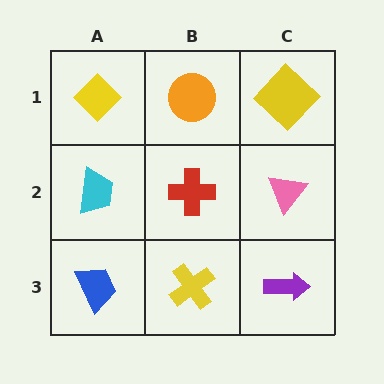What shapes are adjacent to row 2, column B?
An orange circle (row 1, column B), a yellow cross (row 3, column B), a cyan trapezoid (row 2, column A), a pink triangle (row 2, column C).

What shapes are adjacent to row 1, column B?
A red cross (row 2, column B), a yellow diamond (row 1, column A), a yellow diamond (row 1, column C).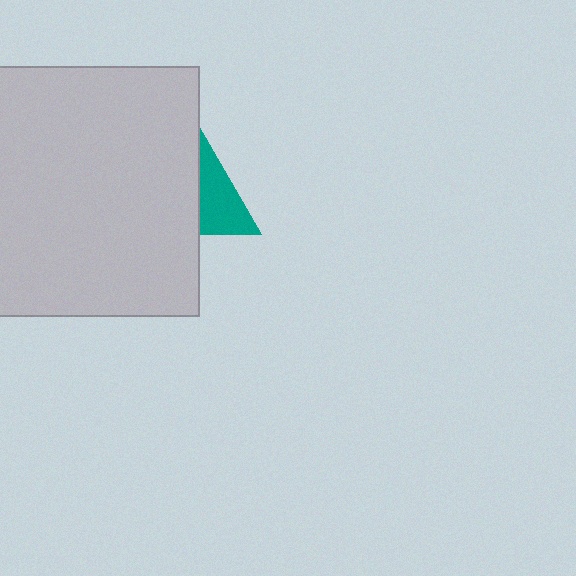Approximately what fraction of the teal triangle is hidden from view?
Roughly 52% of the teal triangle is hidden behind the light gray rectangle.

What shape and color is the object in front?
The object in front is a light gray rectangle.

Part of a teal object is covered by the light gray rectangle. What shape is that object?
It is a triangle.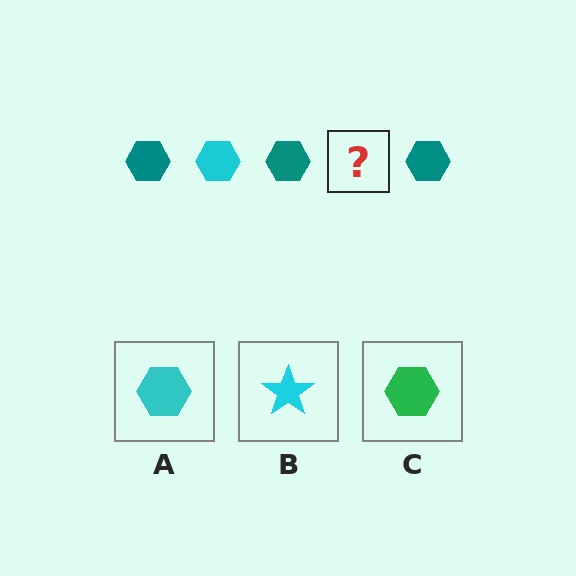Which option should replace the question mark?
Option A.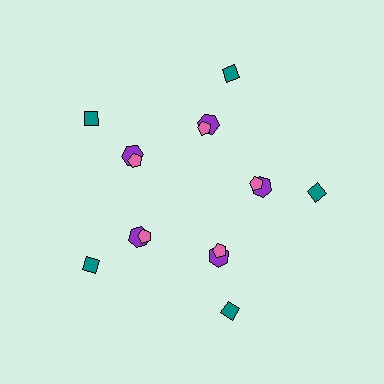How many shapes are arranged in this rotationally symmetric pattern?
There are 15 shapes, arranged in 5 groups of 3.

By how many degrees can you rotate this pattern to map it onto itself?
The pattern maps onto itself every 72 degrees of rotation.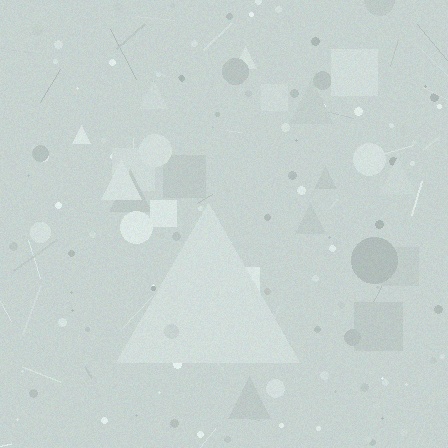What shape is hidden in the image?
A triangle is hidden in the image.